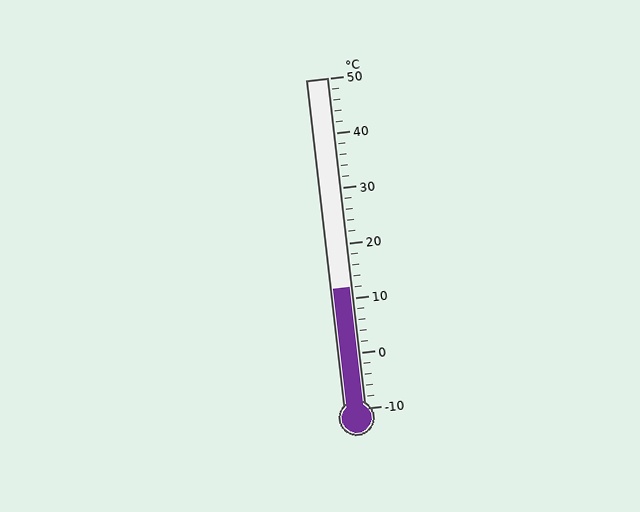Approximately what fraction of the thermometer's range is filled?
The thermometer is filled to approximately 35% of its range.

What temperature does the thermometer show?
The thermometer shows approximately 12°C.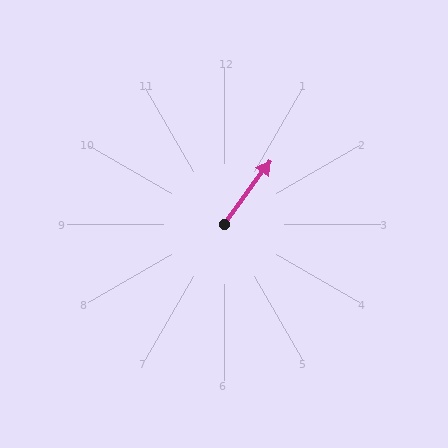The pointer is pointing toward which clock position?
Roughly 1 o'clock.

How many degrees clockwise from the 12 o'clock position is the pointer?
Approximately 36 degrees.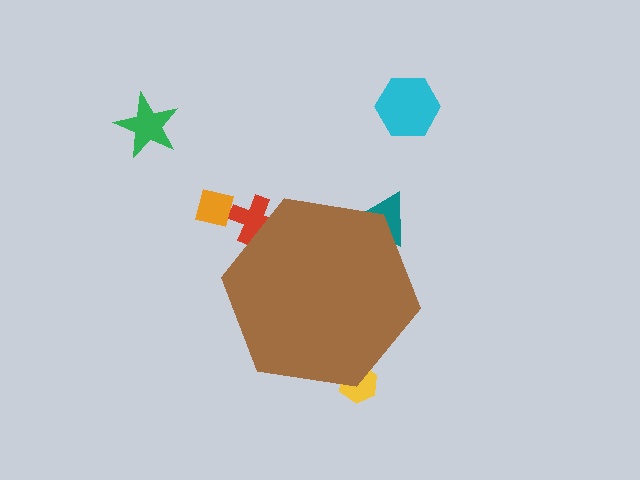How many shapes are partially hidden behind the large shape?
3 shapes are partially hidden.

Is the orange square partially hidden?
No, the orange square is fully visible.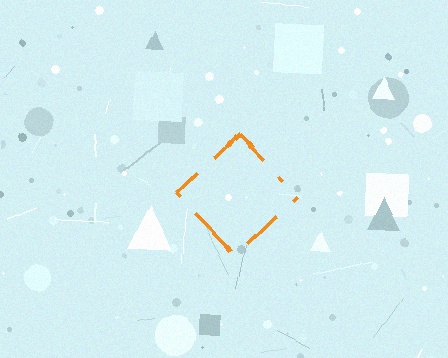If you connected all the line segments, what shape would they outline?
They would outline a diamond.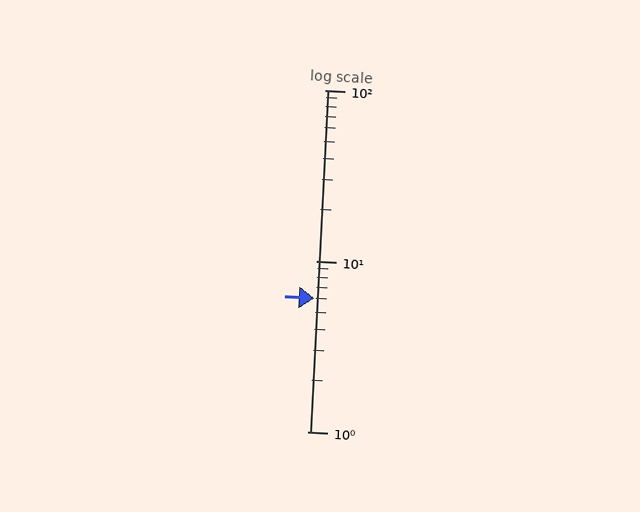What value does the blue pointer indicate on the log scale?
The pointer indicates approximately 6.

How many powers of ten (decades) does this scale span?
The scale spans 2 decades, from 1 to 100.